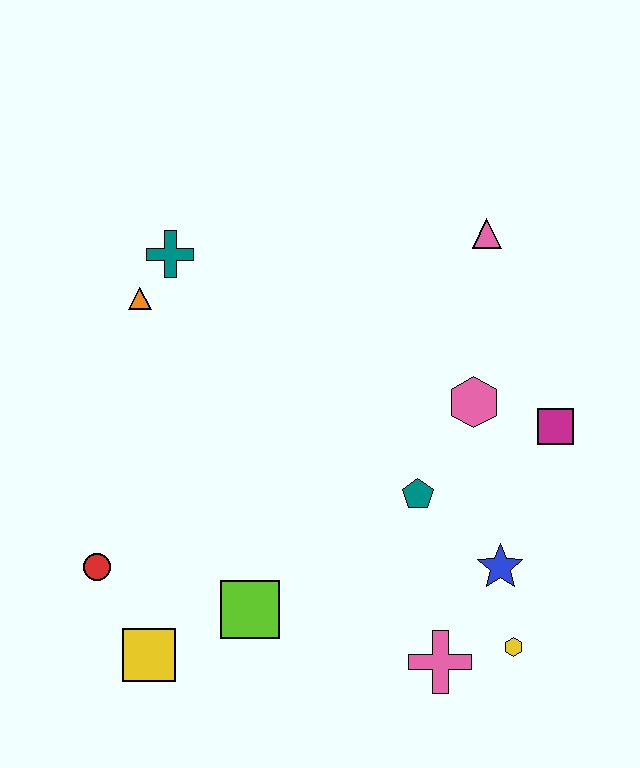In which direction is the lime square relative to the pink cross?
The lime square is to the left of the pink cross.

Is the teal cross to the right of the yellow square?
Yes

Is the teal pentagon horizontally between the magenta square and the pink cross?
No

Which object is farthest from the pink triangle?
The yellow square is farthest from the pink triangle.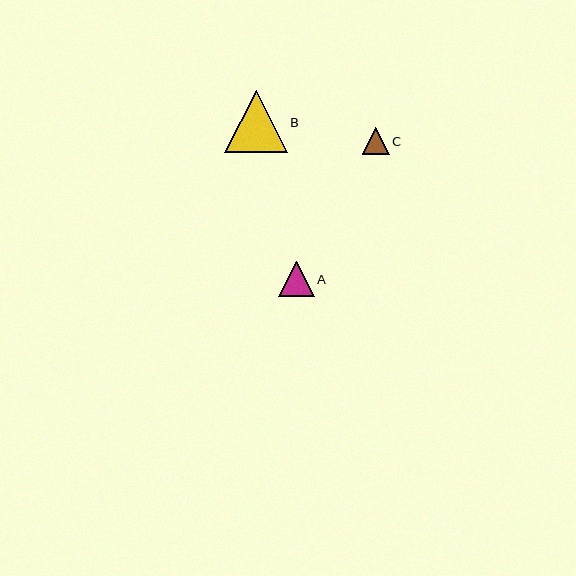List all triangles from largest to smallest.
From largest to smallest: B, A, C.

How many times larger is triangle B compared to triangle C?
Triangle B is approximately 2.3 times the size of triangle C.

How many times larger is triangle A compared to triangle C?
Triangle A is approximately 1.3 times the size of triangle C.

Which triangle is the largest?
Triangle B is the largest with a size of approximately 62 pixels.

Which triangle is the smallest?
Triangle C is the smallest with a size of approximately 27 pixels.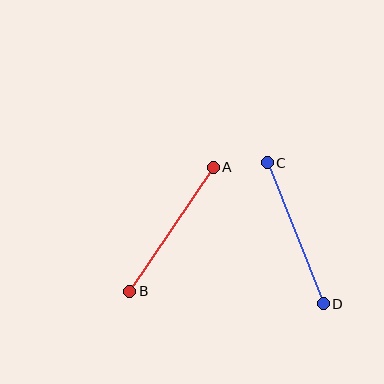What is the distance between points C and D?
The distance is approximately 152 pixels.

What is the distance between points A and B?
The distance is approximately 149 pixels.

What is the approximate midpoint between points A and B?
The midpoint is at approximately (171, 229) pixels.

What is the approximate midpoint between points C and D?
The midpoint is at approximately (295, 233) pixels.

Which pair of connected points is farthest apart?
Points C and D are farthest apart.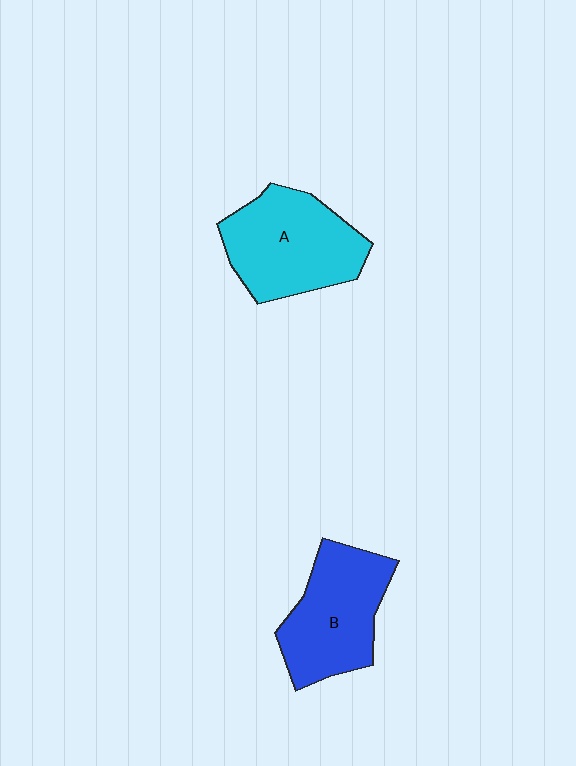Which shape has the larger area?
Shape A (cyan).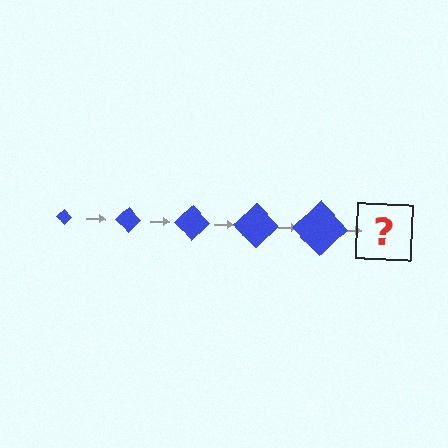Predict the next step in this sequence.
The next step is a blue diamond, larger than the previous one.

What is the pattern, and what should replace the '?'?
The pattern is that the diamond gets progressively larger each step. The '?' should be a blue diamond, larger than the previous one.